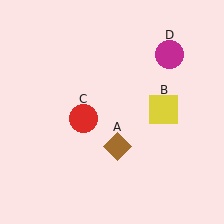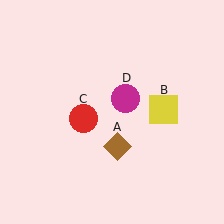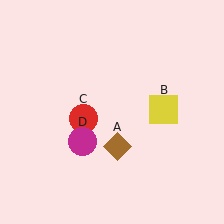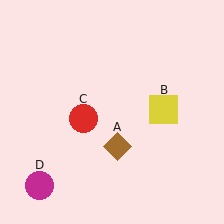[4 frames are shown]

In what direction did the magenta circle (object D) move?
The magenta circle (object D) moved down and to the left.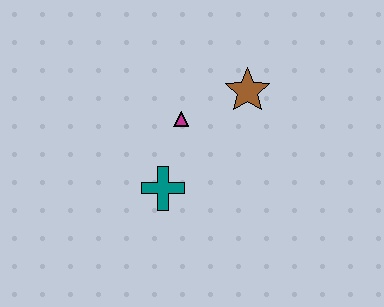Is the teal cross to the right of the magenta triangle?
No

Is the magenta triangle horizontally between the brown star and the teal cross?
Yes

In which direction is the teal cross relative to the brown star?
The teal cross is below the brown star.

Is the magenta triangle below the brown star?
Yes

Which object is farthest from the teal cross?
The brown star is farthest from the teal cross.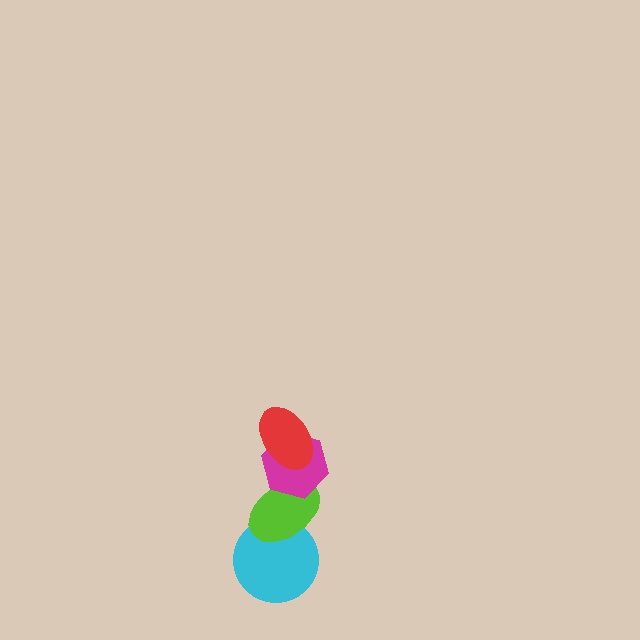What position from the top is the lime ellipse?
The lime ellipse is 3rd from the top.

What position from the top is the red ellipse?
The red ellipse is 1st from the top.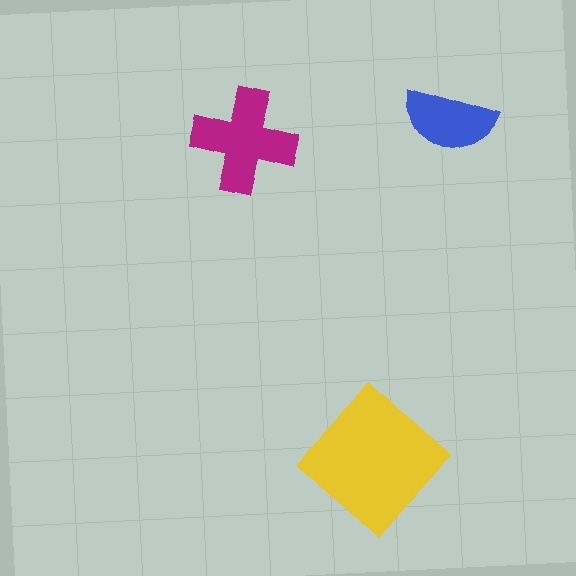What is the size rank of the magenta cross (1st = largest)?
2nd.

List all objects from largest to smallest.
The yellow diamond, the magenta cross, the blue semicircle.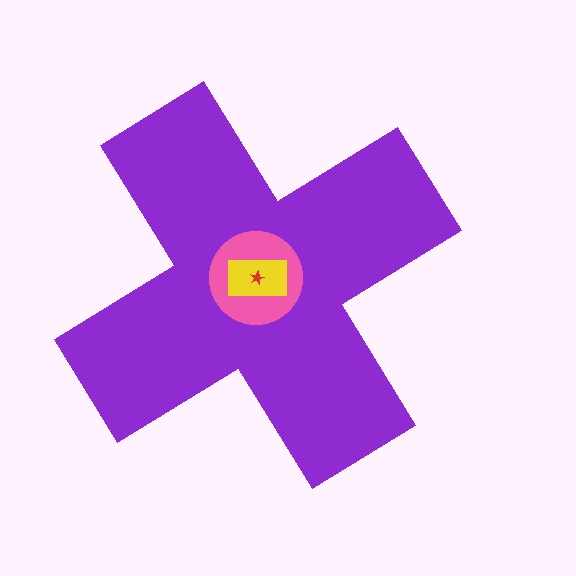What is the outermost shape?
The purple cross.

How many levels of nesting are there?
4.